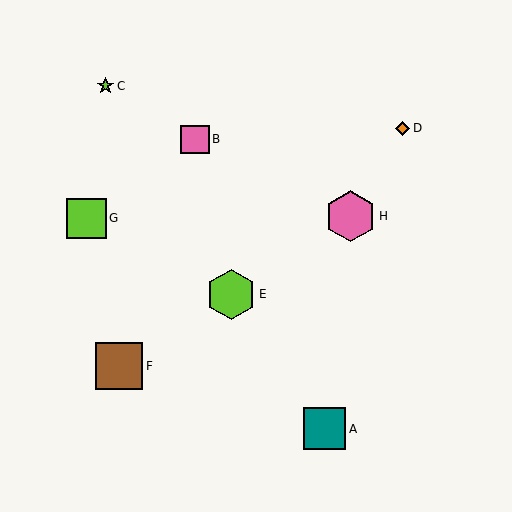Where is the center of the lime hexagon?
The center of the lime hexagon is at (231, 294).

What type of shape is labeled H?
Shape H is a pink hexagon.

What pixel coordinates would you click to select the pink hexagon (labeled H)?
Click at (351, 216) to select the pink hexagon H.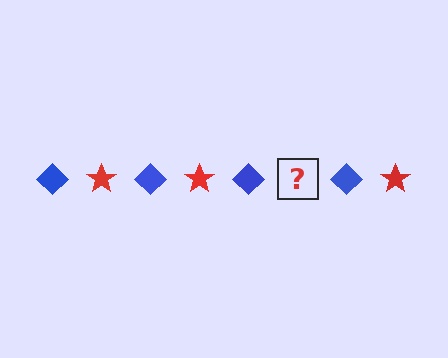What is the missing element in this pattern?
The missing element is a red star.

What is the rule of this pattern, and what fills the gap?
The rule is that the pattern alternates between blue diamond and red star. The gap should be filled with a red star.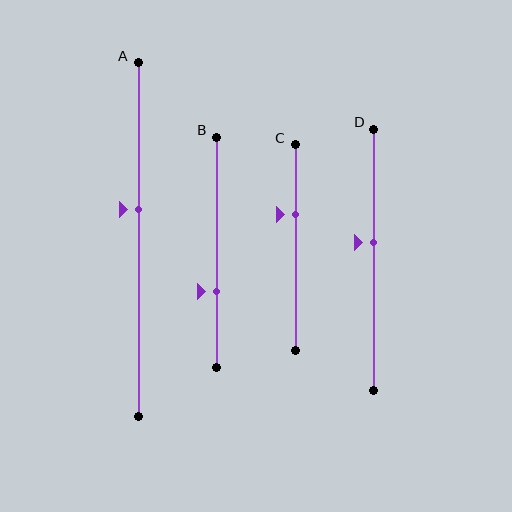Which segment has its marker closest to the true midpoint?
Segment D has its marker closest to the true midpoint.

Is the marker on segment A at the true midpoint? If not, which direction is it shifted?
No, the marker on segment A is shifted upward by about 9% of the segment length.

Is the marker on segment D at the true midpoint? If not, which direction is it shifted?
No, the marker on segment D is shifted upward by about 7% of the segment length.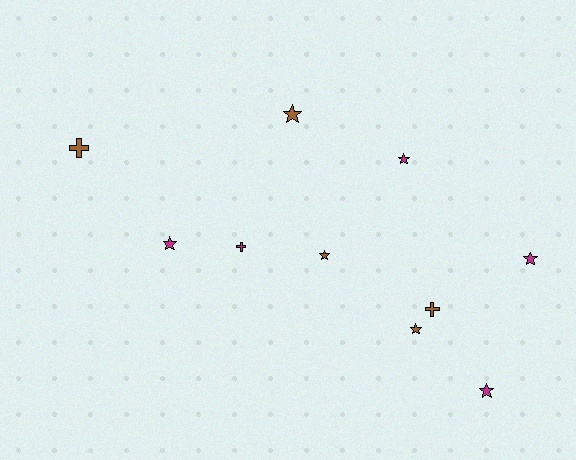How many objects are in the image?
There are 10 objects.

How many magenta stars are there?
There are 4 magenta stars.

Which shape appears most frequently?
Star, with 7 objects.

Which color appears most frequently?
Brown, with 5 objects.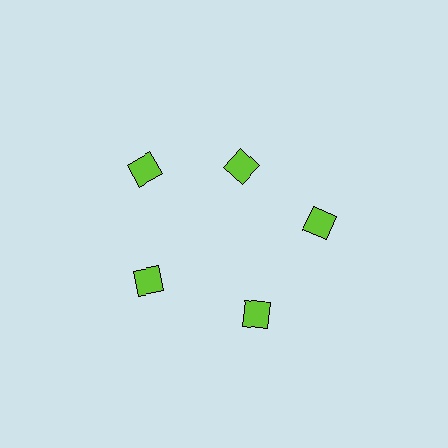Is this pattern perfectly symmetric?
No. The 5 lime squares are arranged in a ring, but one element near the 1 o'clock position is pulled inward toward the center, breaking the 5-fold rotational symmetry.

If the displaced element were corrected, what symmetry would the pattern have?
It would have 5-fold rotational symmetry — the pattern would map onto itself every 72 degrees.